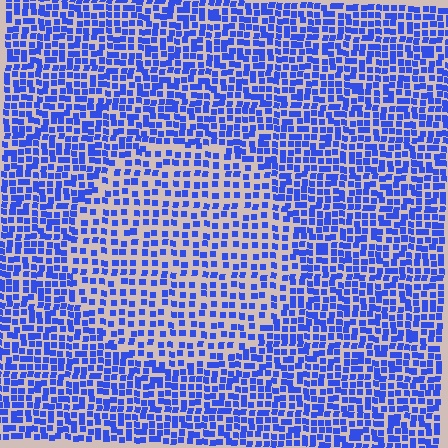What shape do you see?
I see a circle.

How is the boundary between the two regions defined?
The boundary is defined by a change in element density (approximately 1.7x ratio). All elements are the same color, size, and shape.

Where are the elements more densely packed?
The elements are more densely packed outside the circle boundary.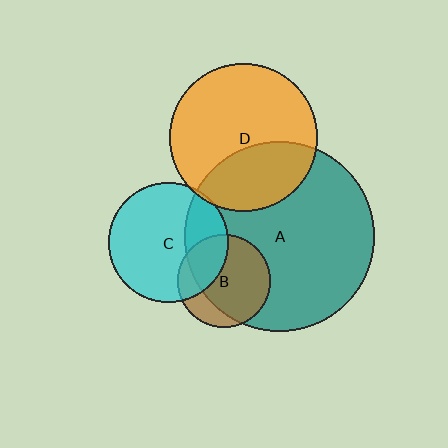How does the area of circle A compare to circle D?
Approximately 1.7 times.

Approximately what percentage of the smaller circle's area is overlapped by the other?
Approximately 30%.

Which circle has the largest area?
Circle A (teal).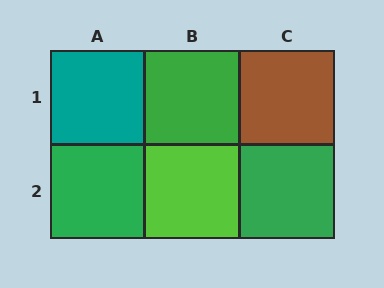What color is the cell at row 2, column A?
Green.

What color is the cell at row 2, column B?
Lime.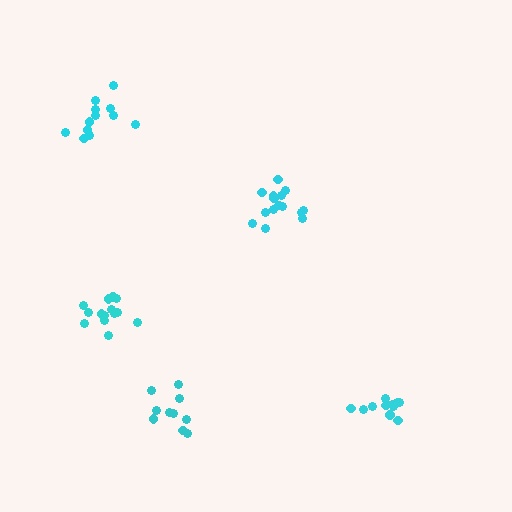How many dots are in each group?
Group 1: 15 dots, Group 2: 15 dots, Group 3: 11 dots, Group 4: 12 dots, Group 5: 10 dots (63 total).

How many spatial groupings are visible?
There are 5 spatial groupings.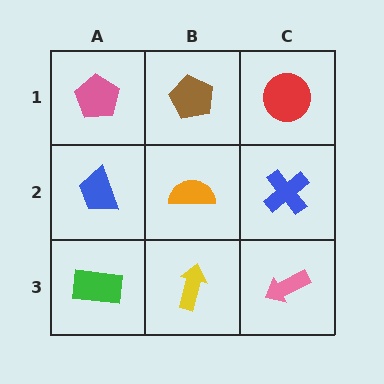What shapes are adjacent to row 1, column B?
An orange semicircle (row 2, column B), a pink pentagon (row 1, column A), a red circle (row 1, column C).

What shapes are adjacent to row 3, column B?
An orange semicircle (row 2, column B), a green rectangle (row 3, column A), a pink arrow (row 3, column C).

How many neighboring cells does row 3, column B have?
3.